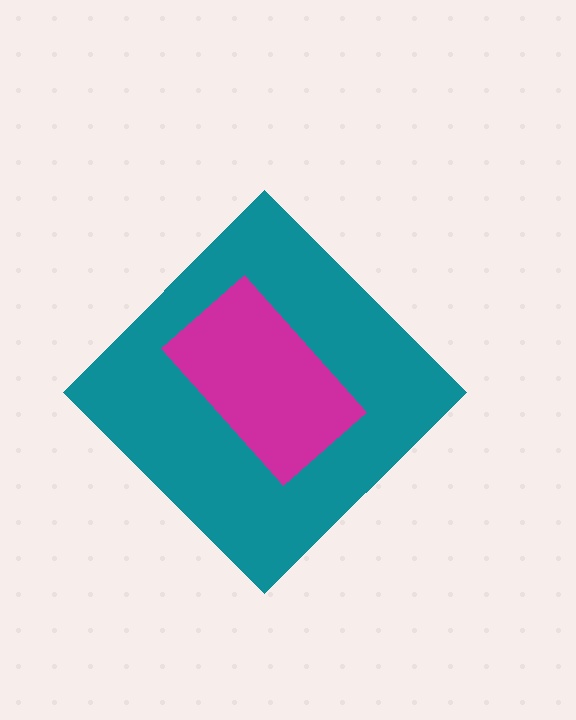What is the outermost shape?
The teal diamond.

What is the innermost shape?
The magenta rectangle.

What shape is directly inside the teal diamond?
The magenta rectangle.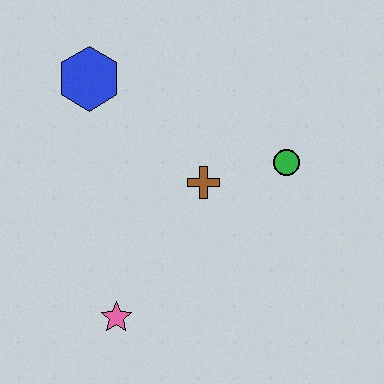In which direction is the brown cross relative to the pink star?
The brown cross is above the pink star.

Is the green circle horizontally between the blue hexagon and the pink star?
No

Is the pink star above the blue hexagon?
No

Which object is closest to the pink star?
The brown cross is closest to the pink star.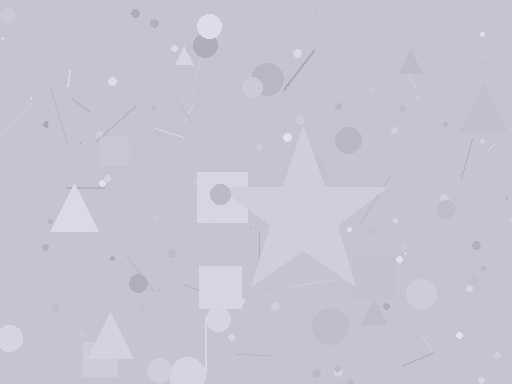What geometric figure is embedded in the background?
A star is embedded in the background.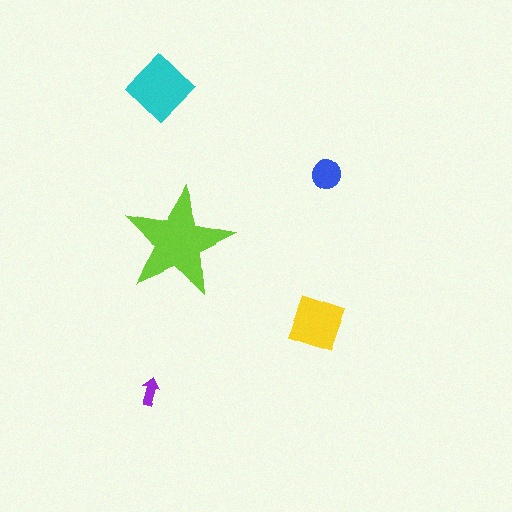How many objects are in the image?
There are 5 objects in the image.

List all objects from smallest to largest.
The purple arrow, the blue circle, the yellow square, the cyan diamond, the lime star.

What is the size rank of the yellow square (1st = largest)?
3rd.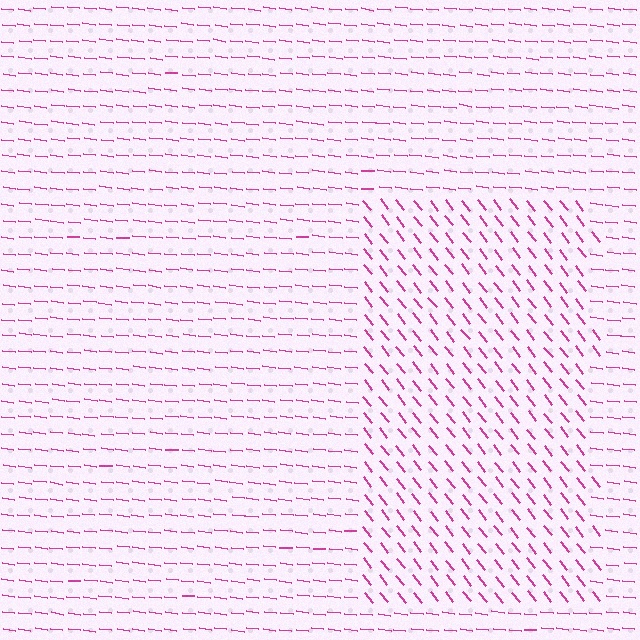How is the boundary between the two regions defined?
The boundary is defined purely by a change in line orientation (approximately 45 degrees difference). All lines are the same color and thickness.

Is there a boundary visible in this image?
Yes, there is a texture boundary formed by a change in line orientation.